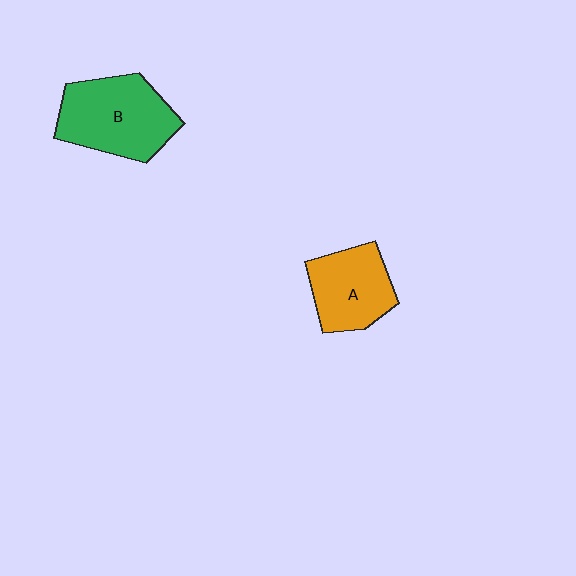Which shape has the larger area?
Shape B (green).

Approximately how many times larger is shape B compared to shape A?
Approximately 1.3 times.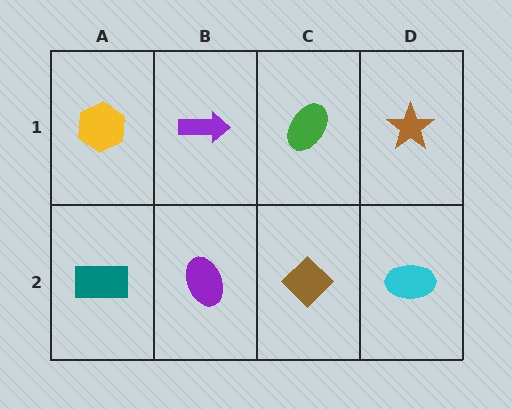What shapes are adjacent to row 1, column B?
A purple ellipse (row 2, column B), a yellow hexagon (row 1, column A), a green ellipse (row 1, column C).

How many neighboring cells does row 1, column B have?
3.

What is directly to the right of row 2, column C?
A cyan ellipse.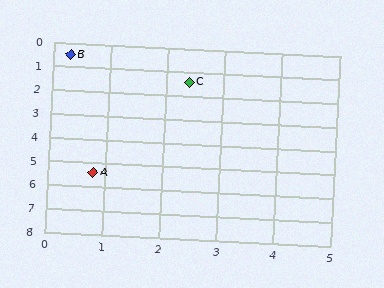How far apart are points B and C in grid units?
Points B and C are about 2.3 grid units apart.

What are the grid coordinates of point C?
Point C is at approximately (2.4, 1.4).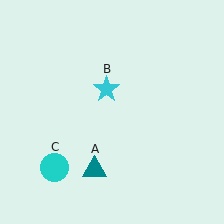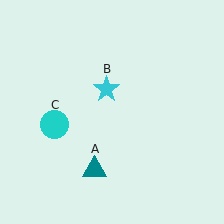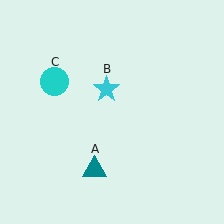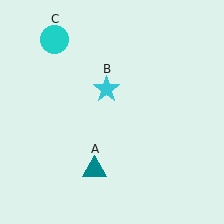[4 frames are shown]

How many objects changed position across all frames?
1 object changed position: cyan circle (object C).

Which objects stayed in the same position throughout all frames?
Teal triangle (object A) and cyan star (object B) remained stationary.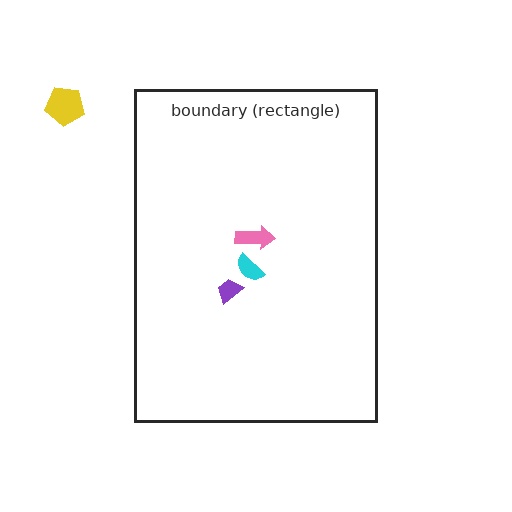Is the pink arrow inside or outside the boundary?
Inside.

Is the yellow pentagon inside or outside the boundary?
Outside.